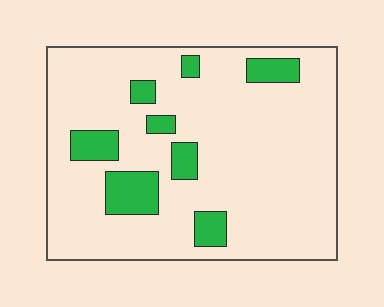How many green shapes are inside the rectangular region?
8.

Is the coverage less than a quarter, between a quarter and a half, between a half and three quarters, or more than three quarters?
Less than a quarter.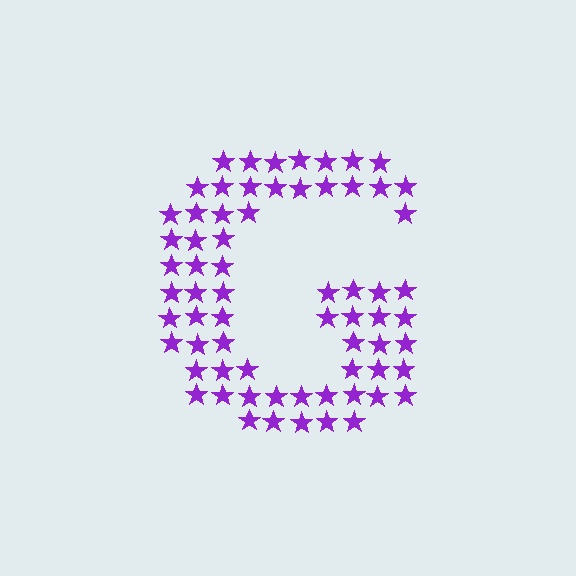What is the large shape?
The large shape is the letter G.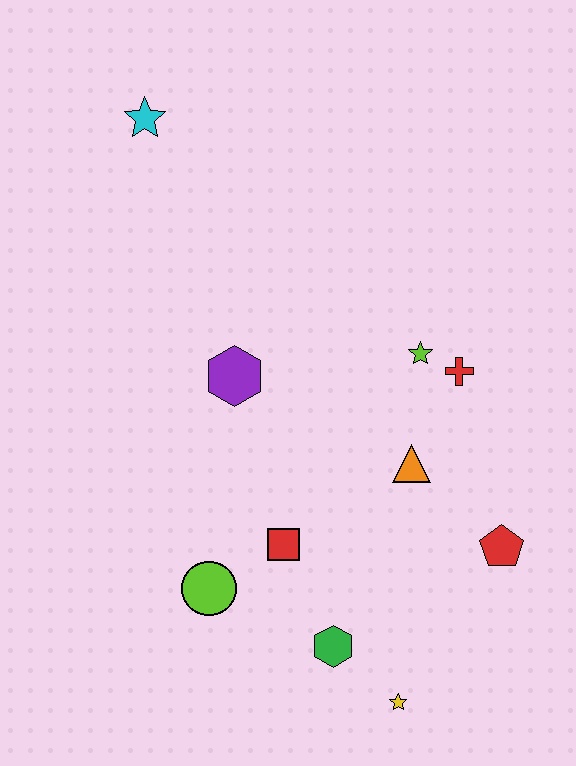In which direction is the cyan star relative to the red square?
The cyan star is above the red square.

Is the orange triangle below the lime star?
Yes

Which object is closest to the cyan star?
The purple hexagon is closest to the cyan star.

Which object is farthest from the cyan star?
The yellow star is farthest from the cyan star.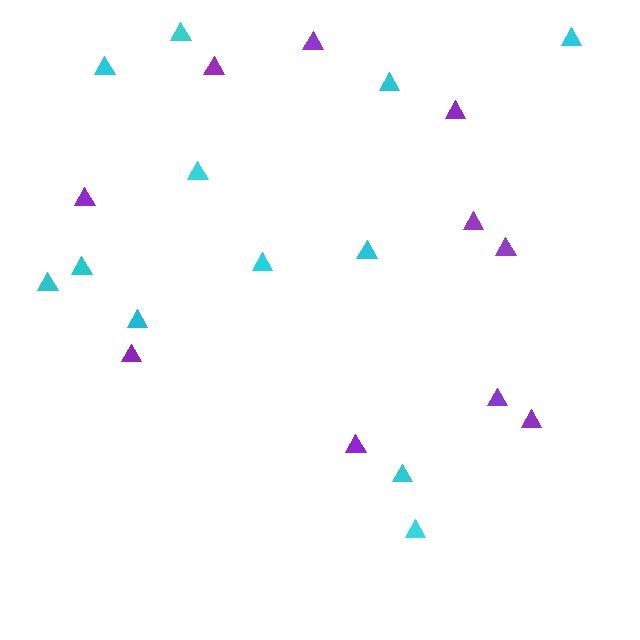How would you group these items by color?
There are 2 groups: one group of purple triangles (10) and one group of cyan triangles (12).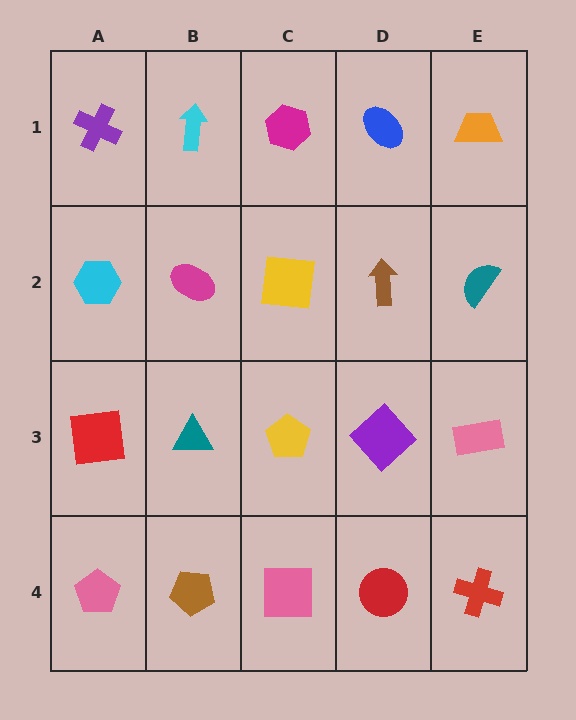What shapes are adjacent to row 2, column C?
A magenta hexagon (row 1, column C), a yellow pentagon (row 3, column C), a magenta ellipse (row 2, column B), a brown arrow (row 2, column D).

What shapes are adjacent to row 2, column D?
A blue ellipse (row 1, column D), a purple diamond (row 3, column D), a yellow square (row 2, column C), a teal semicircle (row 2, column E).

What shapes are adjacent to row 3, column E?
A teal semicircle (row 2, column E), a red cross (row 4, column E), a purple diamond (row 3, column D).